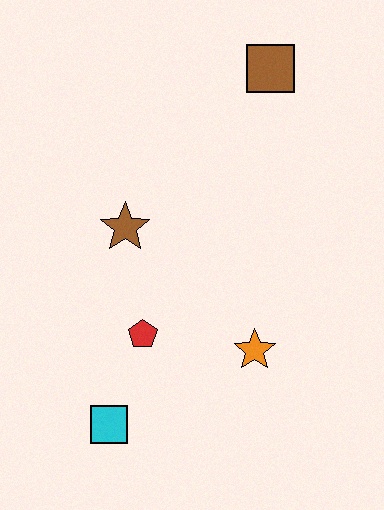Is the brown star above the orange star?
Yes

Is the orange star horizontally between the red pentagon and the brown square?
Yes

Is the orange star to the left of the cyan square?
No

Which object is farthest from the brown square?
The cyan square is farthest from the brown square.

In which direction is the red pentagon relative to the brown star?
The red pentagon is below the brown star.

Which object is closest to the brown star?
The red pentagon is closest to the brown star.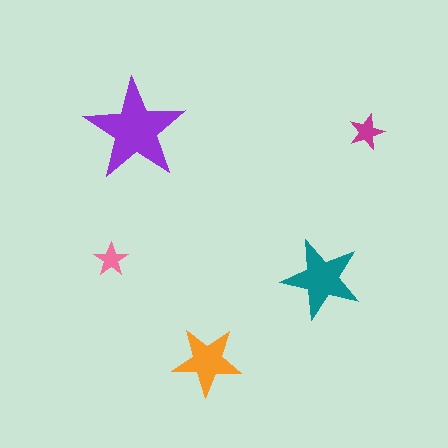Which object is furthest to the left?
The pink star is leftmost.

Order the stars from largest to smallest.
the purple one, the teal one, the orange one, the magenta one, the pink one.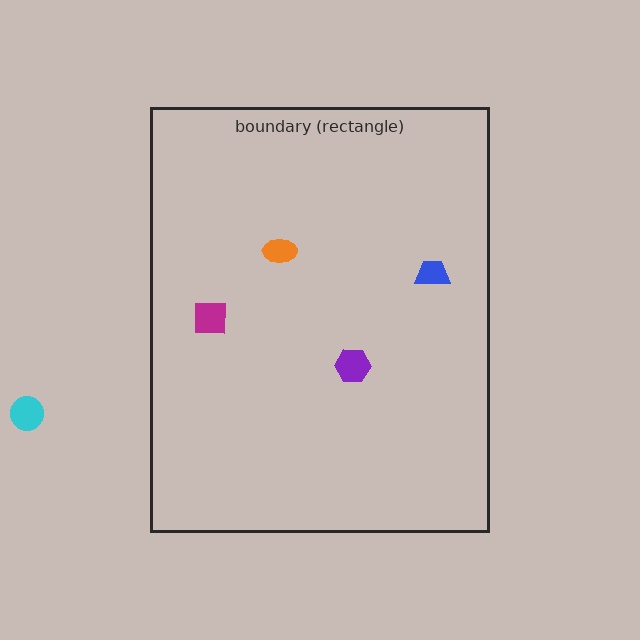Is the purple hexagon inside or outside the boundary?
Inside.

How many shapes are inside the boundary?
4 inside, 1 outside.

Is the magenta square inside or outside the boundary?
Inside.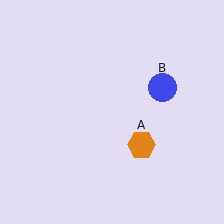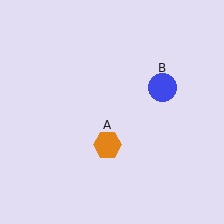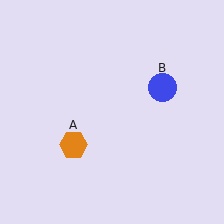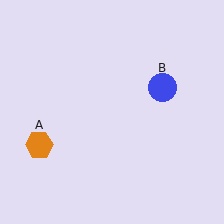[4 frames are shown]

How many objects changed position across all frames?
1 object changed position: orange hexagon (object A).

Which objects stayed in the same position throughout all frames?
Blue circle (object B) remained stationary.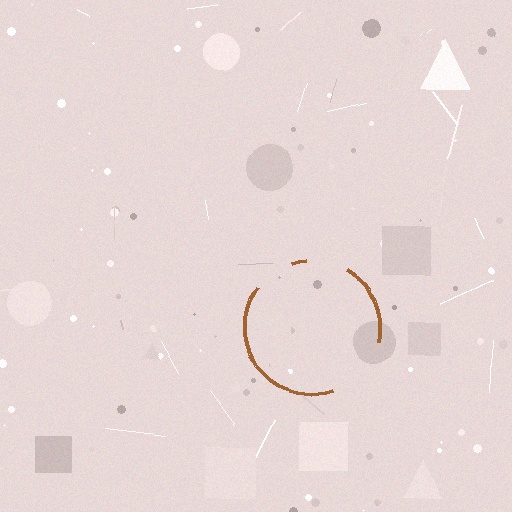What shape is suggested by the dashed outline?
The dashed outline suggests a circle.